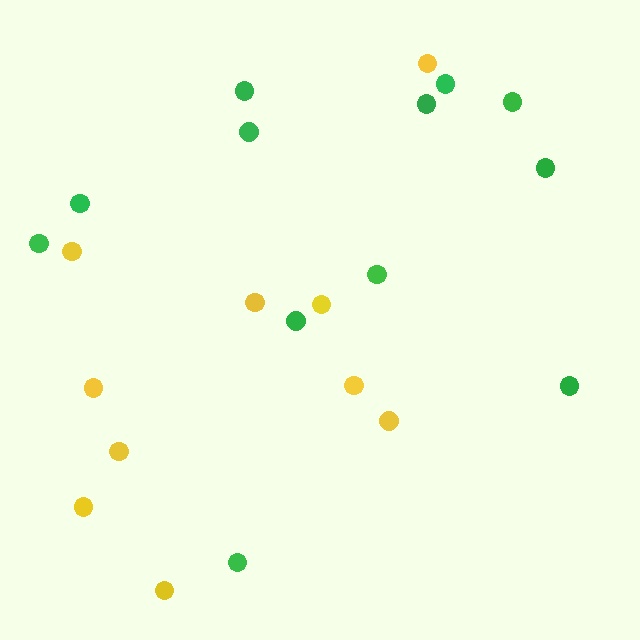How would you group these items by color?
There are 2 groups: one group of green circles (12) and one group of yellow circles (10).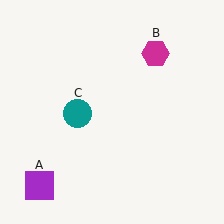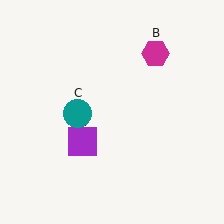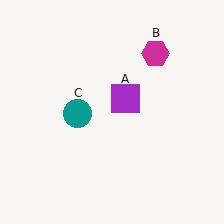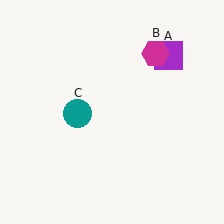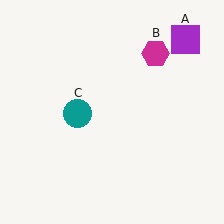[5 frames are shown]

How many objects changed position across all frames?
1 object changed position: purple square (object A).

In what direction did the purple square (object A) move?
The purple square (object A) moved up and to the right.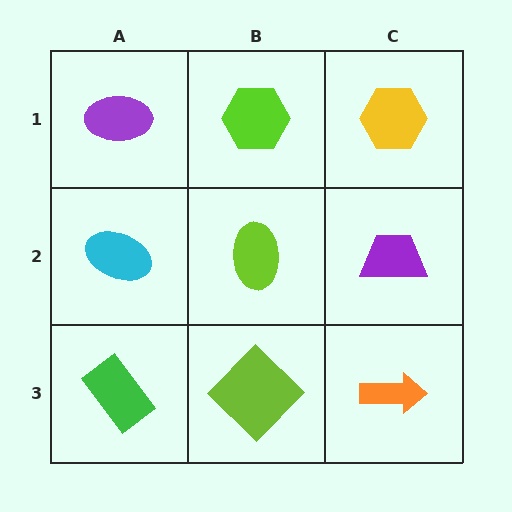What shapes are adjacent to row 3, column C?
A purple trapezoid (row 2, column C), a lime diamond (row 3, column B).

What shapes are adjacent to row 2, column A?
A purple ellipse (row 1, column A), a green rectangle (row 3, column A), a lime ellipse (row 2, column B).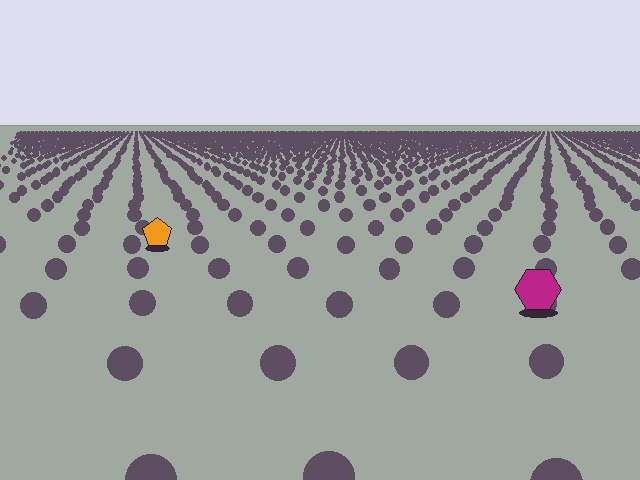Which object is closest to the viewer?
The magenta hexagon is closest. The texture marks near it are larger and more spread out.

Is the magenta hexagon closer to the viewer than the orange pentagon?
Yes. The magenta hexagon is closer — you can tell from the texture gradient: the ground texture is coarser near it.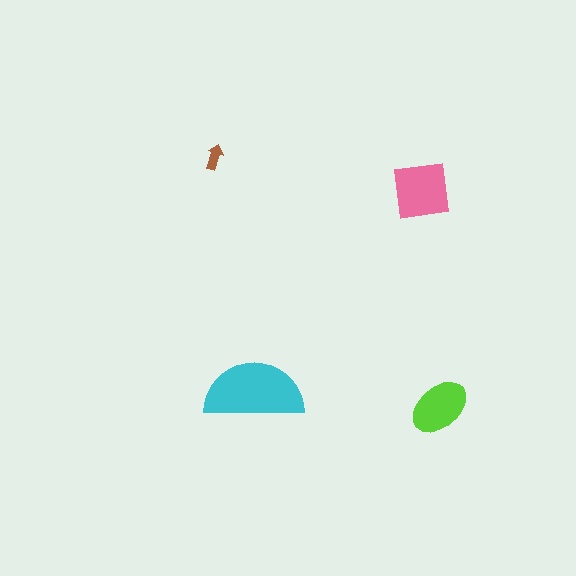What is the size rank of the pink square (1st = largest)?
2nd.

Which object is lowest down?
The lime ellipse is bottommost.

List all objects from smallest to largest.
The brown arrow, the lime ellipse, the pink square, the cyan semicircle.